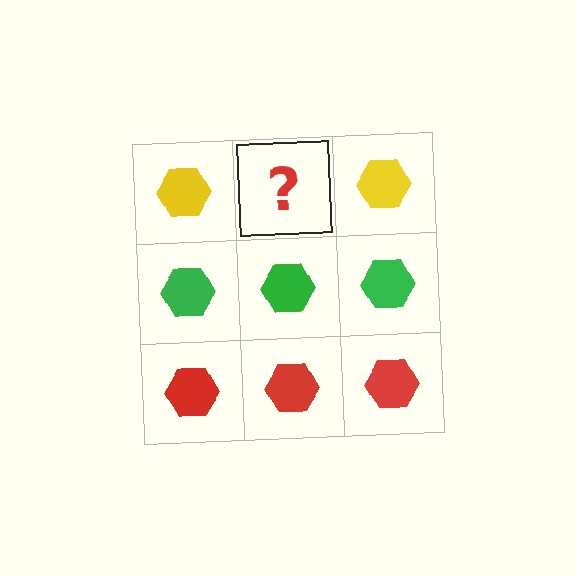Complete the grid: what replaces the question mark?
The question mark should be replaced with a yellow hexagon.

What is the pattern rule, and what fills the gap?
The rule is that each row has a consistent color. The gap should be filled with a yellow hexagon.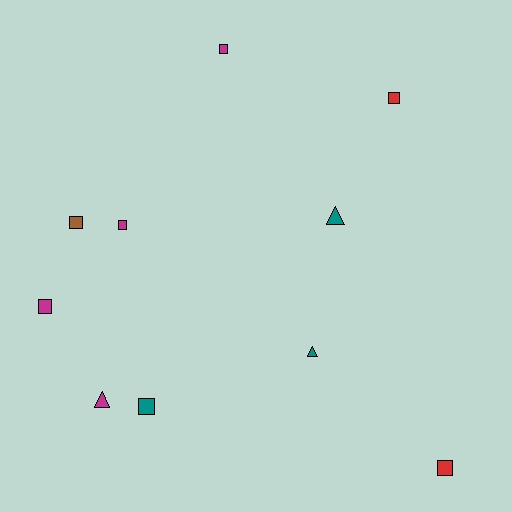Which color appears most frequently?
Magenta, with 4 objects.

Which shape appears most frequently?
Square, with 7 objects.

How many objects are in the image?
There are 10 objects.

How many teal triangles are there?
There are 2 teal triangles.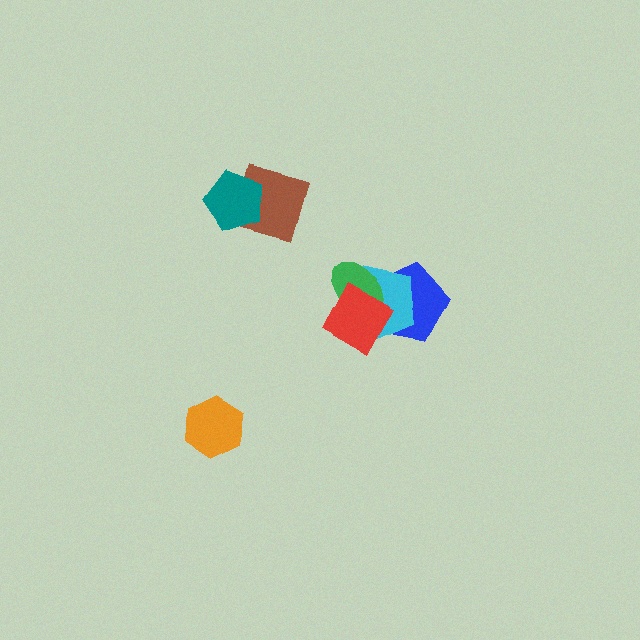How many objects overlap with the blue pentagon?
3 objects overlap with the blue pentagon.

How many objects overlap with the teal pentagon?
1 object overlaps with the teal pentagon.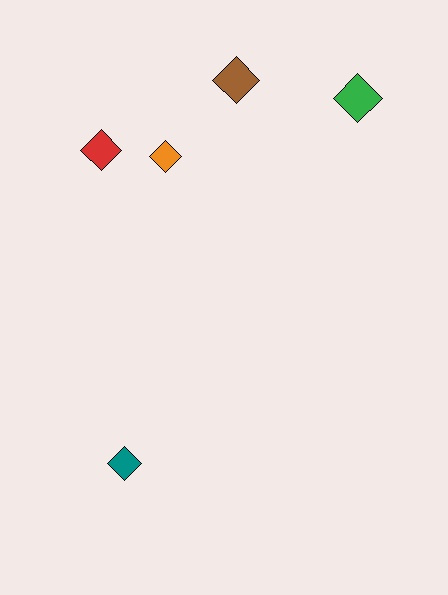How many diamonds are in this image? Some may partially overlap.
There are 5 diamonds.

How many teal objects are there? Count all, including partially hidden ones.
There is 1 teal object.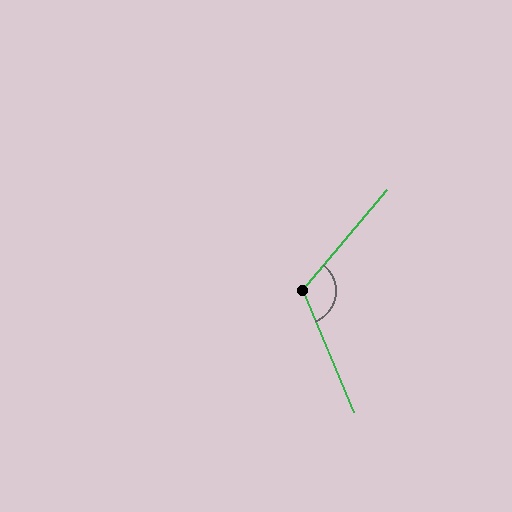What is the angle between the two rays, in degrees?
Approximately 118 degrees.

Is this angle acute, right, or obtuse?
It is obtuse.